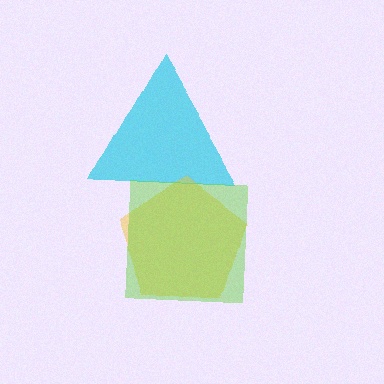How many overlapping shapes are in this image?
There are 3 overlapping shapes in the image.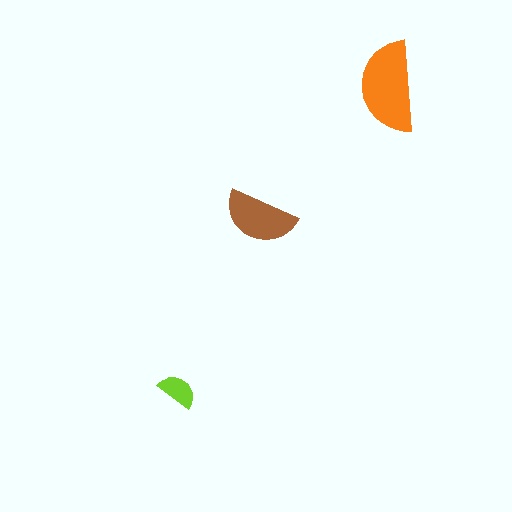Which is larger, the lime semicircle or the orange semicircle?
The orange one.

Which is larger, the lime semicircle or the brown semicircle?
The brown one.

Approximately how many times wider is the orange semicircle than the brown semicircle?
About 1.5 times wider.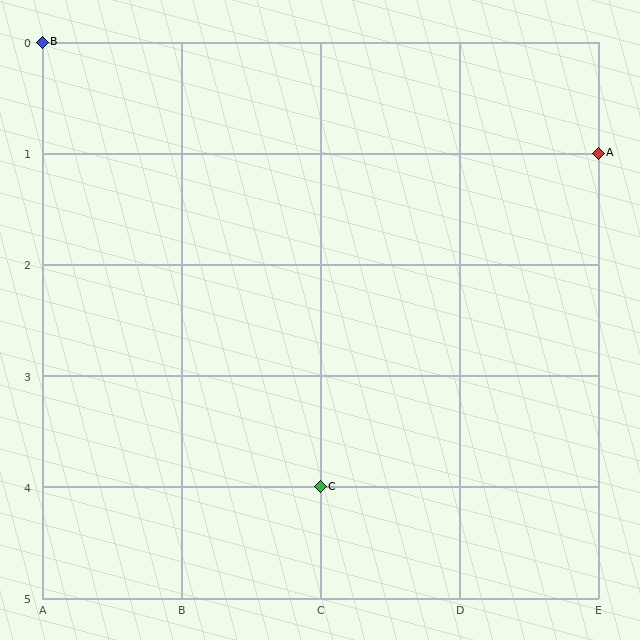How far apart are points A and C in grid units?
Points A and C are 2 columns and 3 rows apart (about 3.6 grid units diagonally).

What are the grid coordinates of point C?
Point C is at grid coordinates (C, 4).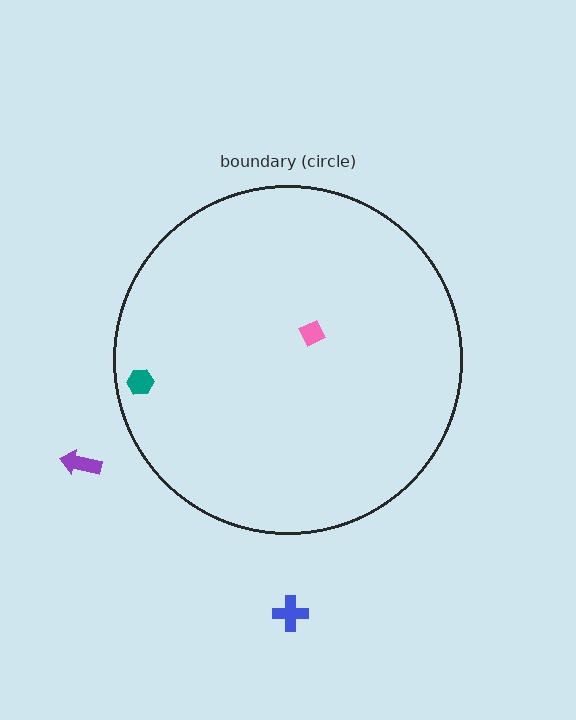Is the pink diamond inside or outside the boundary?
Inside.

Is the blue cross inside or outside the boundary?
Outside.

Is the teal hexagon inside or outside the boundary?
Inside.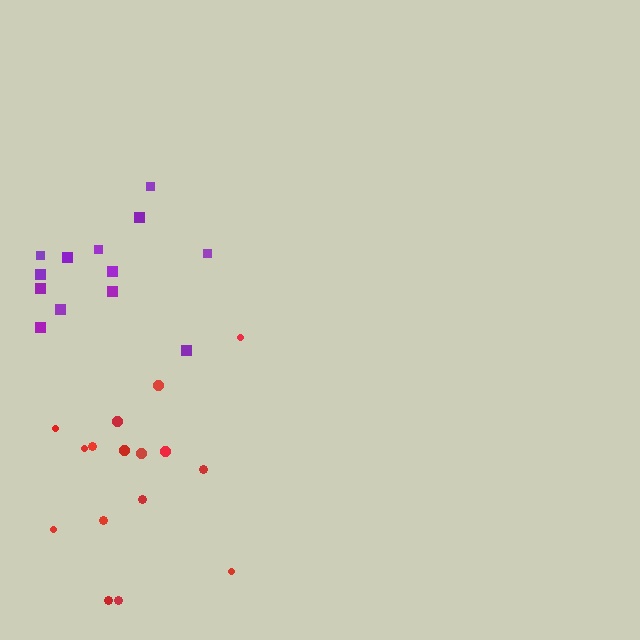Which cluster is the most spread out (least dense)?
Red.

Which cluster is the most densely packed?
Purple.